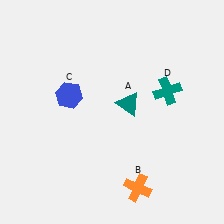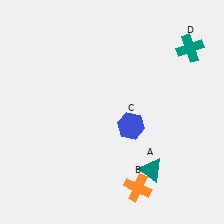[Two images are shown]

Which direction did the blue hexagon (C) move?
The blue hexagon (C) moved right.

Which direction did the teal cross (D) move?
The teal cross (D) moved up.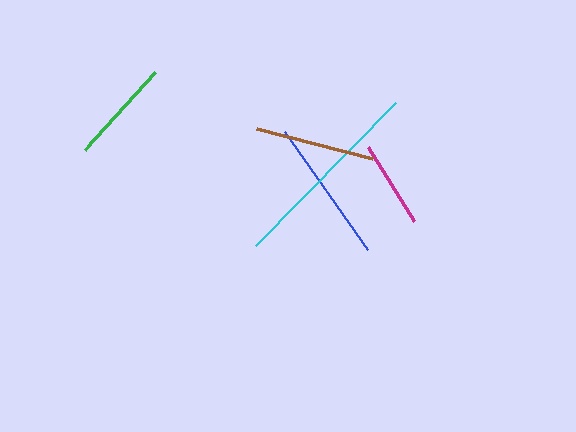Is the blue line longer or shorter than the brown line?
The blue line is longer than the brown line.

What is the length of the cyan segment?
The cyan segment is approximately 200 pixels long.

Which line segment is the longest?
The cyan line is the longest at approximately 200 pixels.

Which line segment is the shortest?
The magenta line is the shortest at approximately 87 pixels.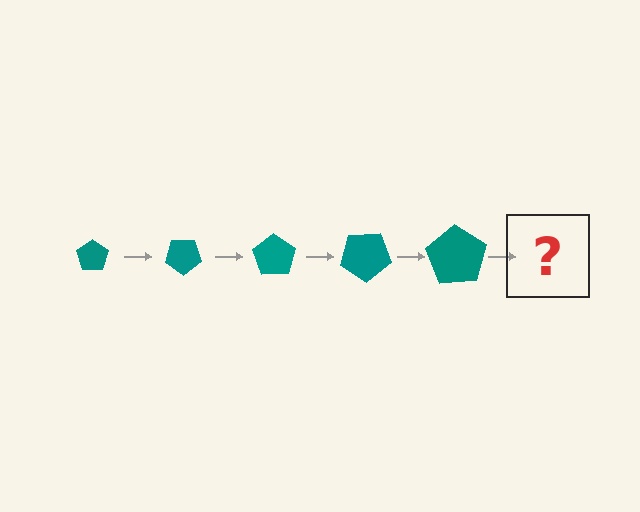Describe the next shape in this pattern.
It should be a pentagon, larger than the previous one and rotated 175 degrees from the start.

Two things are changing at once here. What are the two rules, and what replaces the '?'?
The two rules are that the pentagon grows larger each step and it rotates 35 degrees each step. The '?' should be a pentagon, larger than the previous one and rotated 175 degrees from the start.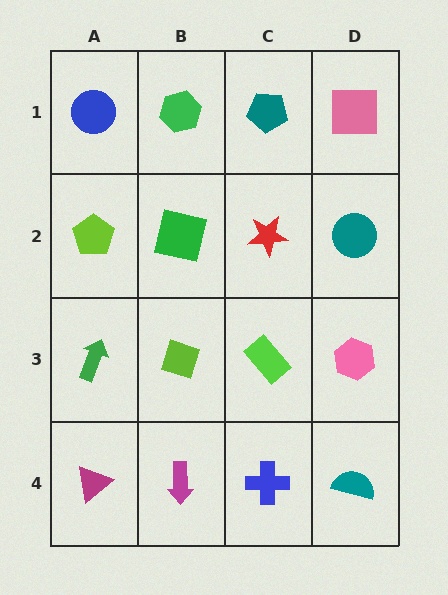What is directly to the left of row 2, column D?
A red star.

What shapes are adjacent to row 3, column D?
A teal circle (row 2, column D), a teal semicircle (row 4, column D), a lime rectangle (row 3, column C).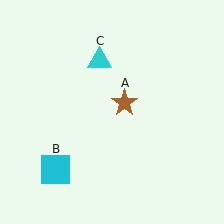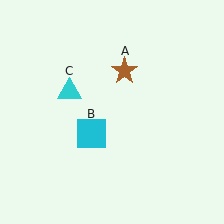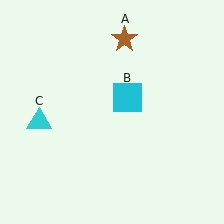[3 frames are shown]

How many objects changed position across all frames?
3 objects changed position: brown star (object A), cyan square (object B), cyan triangle (object C).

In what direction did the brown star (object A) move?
The brown star (object A) moved up.